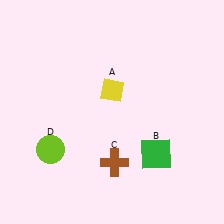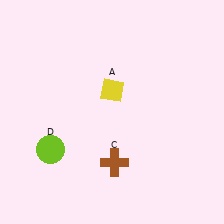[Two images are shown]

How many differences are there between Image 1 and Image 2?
There is 1 difference between the two images.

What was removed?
The green square (B) was removed in Image 2.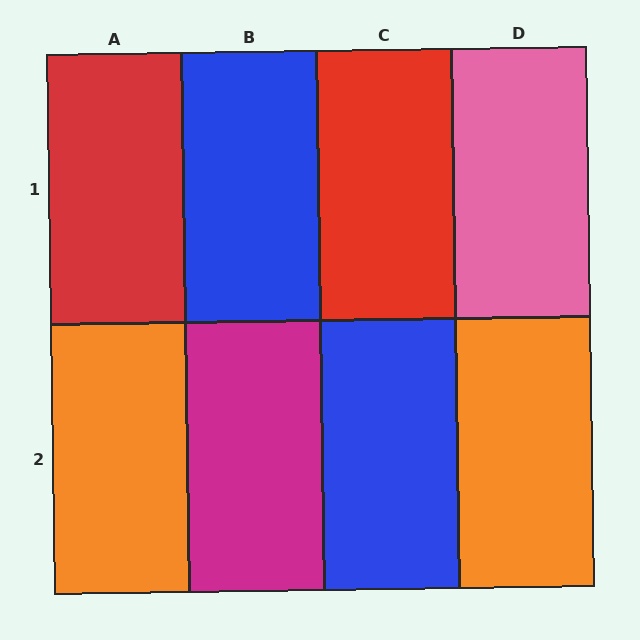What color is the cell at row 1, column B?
Blue.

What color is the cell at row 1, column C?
Red.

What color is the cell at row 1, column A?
Red.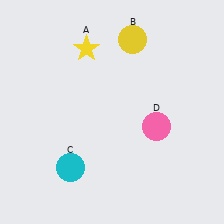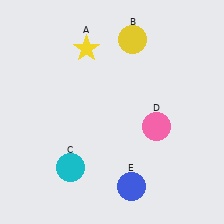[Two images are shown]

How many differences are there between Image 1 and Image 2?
There is 1 difference between the two images.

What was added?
A blue circle (E) was added in Image 2.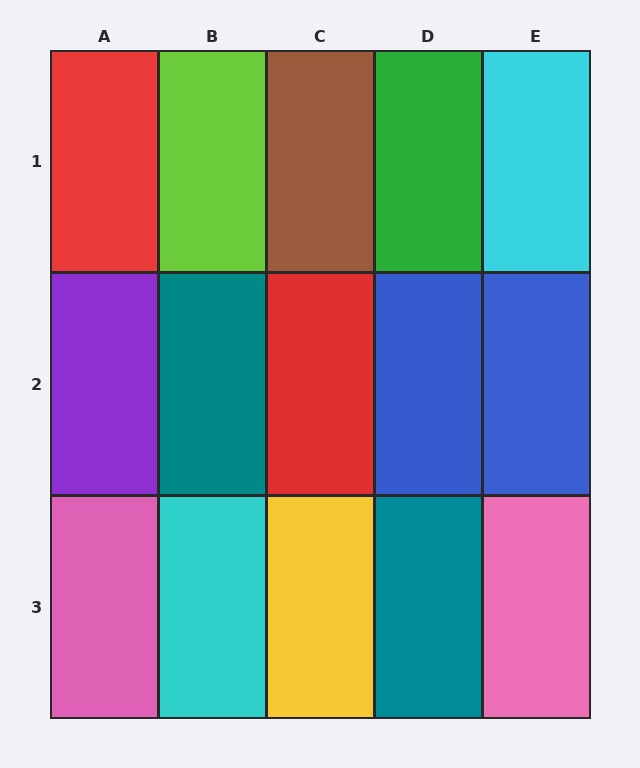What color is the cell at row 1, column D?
Green.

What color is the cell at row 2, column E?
Blue.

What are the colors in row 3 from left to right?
Pink, cyan, yellow, teal, pink.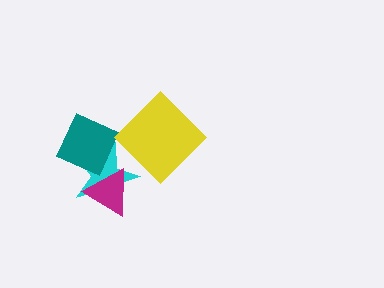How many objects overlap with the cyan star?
3 objects overlap with the cyan star.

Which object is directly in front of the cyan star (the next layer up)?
The magenta triangle is directly in front of the cyan star.